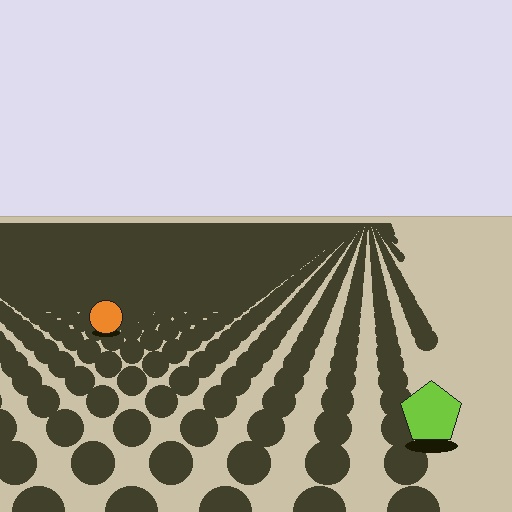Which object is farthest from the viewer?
The orange circle is farthest from the viewer. It appears smaller and the ground texture around it is denser.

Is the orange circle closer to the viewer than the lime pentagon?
No. The lime pentagon is closer — you can tell from the texture gradient: the ground texture is coarser near it.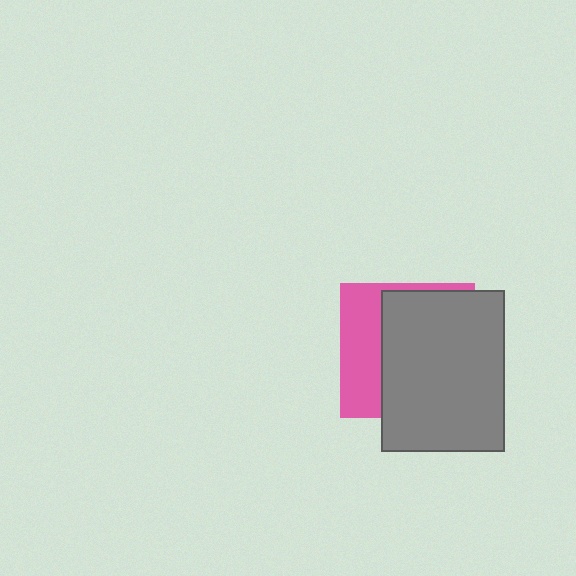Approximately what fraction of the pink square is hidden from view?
Roughly 66% of the pink square is hidden behind the gray rectangle.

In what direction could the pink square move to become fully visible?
The pink square could move left. That would shift it out from behind the gray rectangle entirely.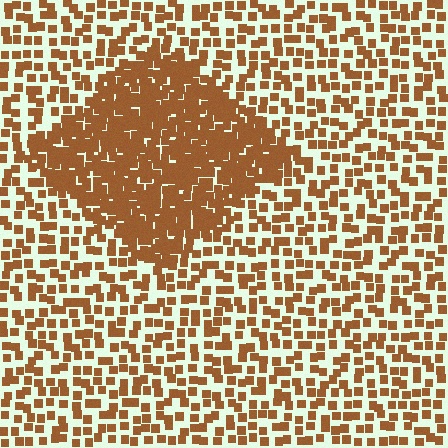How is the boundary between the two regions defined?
The boundary is defined by a change in element density (approximately 2.3x ratio). All elements are the same color, size, and shape.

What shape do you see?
I see a diamond.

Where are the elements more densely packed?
The elements are more densely packed inside the diamond boundary.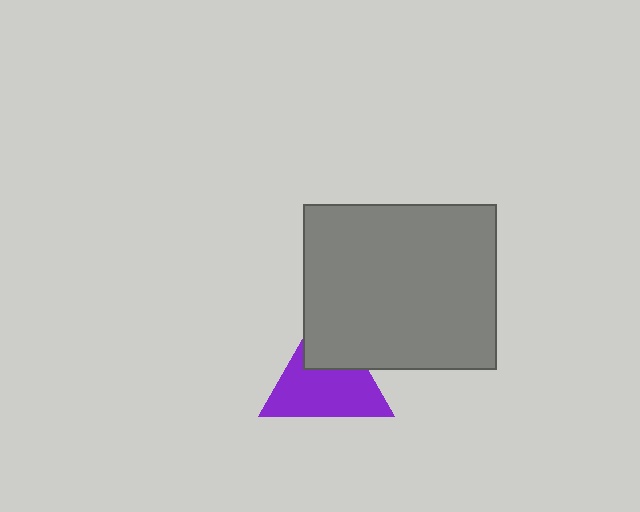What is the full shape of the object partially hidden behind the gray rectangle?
The partially hidden object is a purple triangle.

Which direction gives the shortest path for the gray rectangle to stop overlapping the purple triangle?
Moving up gives the shortest separation.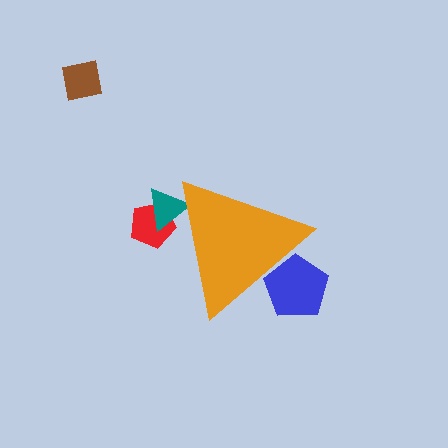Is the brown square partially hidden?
No, the brown square is fully visible.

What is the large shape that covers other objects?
An orange triangle.